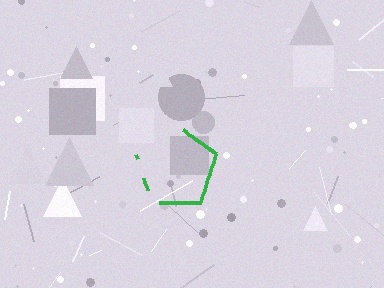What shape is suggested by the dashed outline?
The dashed outline suggests a pentagon.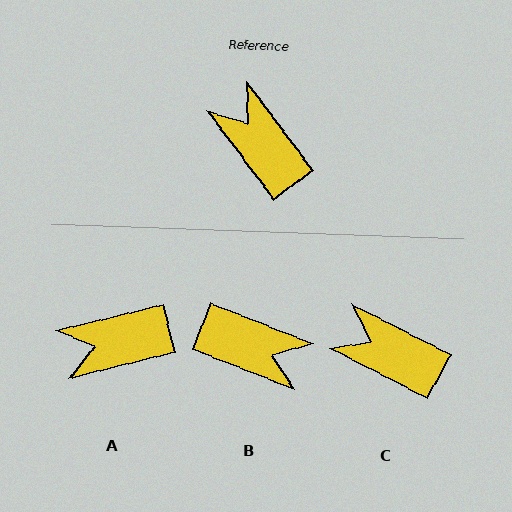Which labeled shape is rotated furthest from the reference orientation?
B, about 148 degrees away.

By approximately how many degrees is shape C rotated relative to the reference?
Approximately 26 degrees counter-clockwise.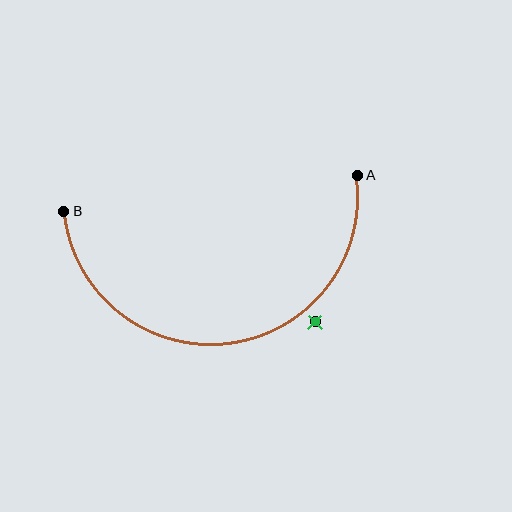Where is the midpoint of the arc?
The arc midpoint is the point on the curve farthest from the straight line joining A and B. It sits below that line.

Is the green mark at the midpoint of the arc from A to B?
No — the green mark does not lie on the arc at all. It sits slightly outside the curve.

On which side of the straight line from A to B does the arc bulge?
The arc bulges below the straight line connecting A and B.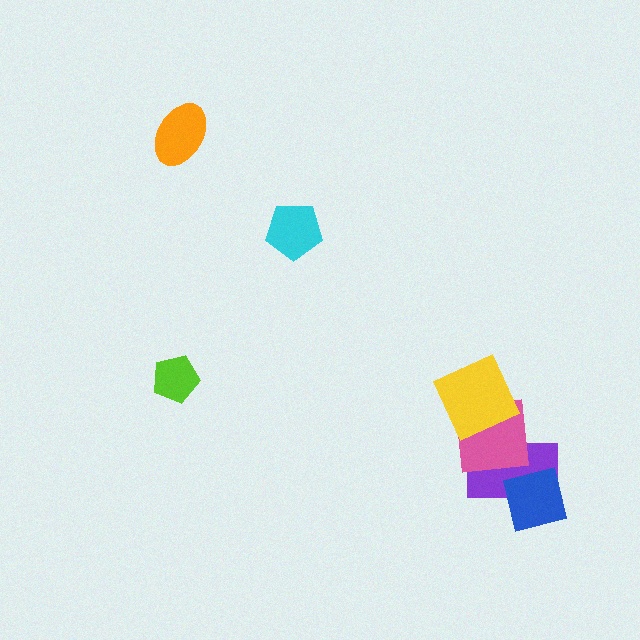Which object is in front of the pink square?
The yellow diamond is in front of the pink square.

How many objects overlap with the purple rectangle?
3 objects overlap with the purple rectangle.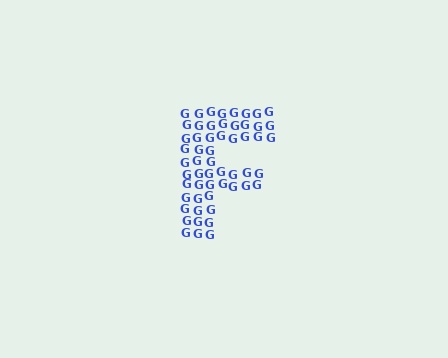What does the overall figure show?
The overall figure shows the letter F.